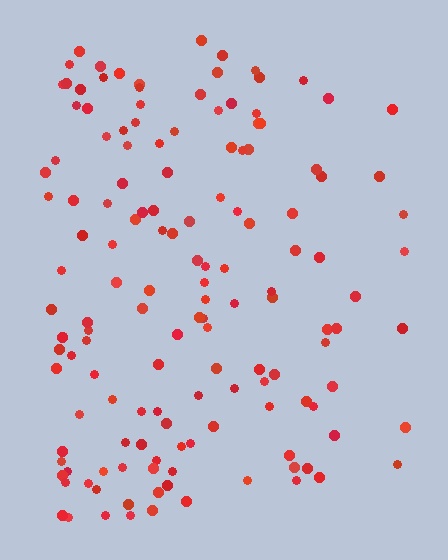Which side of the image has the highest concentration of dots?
The left.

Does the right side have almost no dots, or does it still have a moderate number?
Still a moderate number, just noticeably fewer than the left.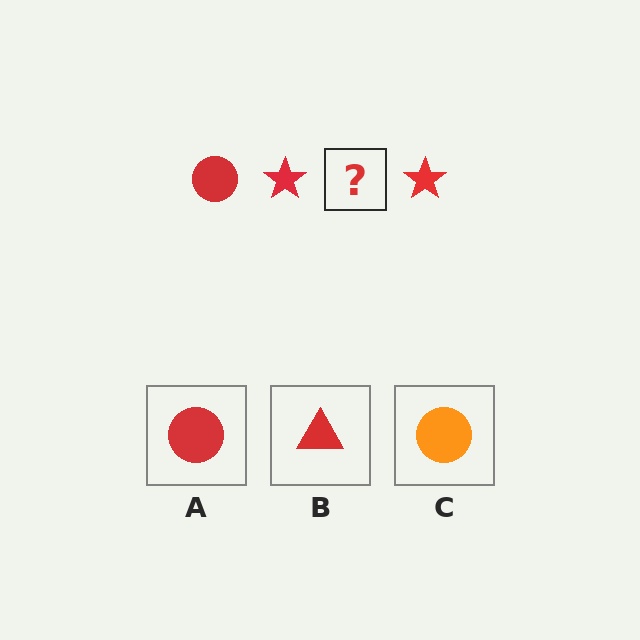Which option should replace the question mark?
Option A.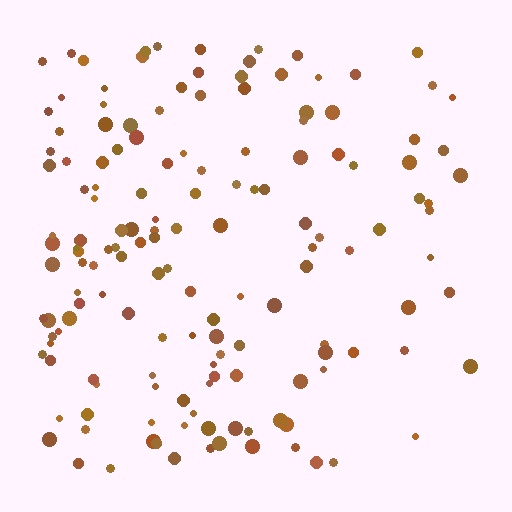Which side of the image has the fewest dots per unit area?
The right.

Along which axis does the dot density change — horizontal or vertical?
Horizontal.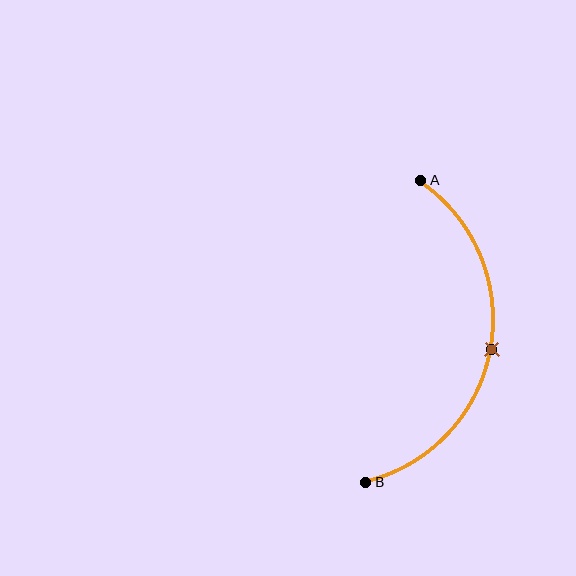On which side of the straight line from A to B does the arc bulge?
The arc bulges to the right of the straight line connecting A and B.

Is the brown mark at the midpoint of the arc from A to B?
Yes. The brown mark lies on the arc at equal arc-length from both A and B — it is the arc midpoint.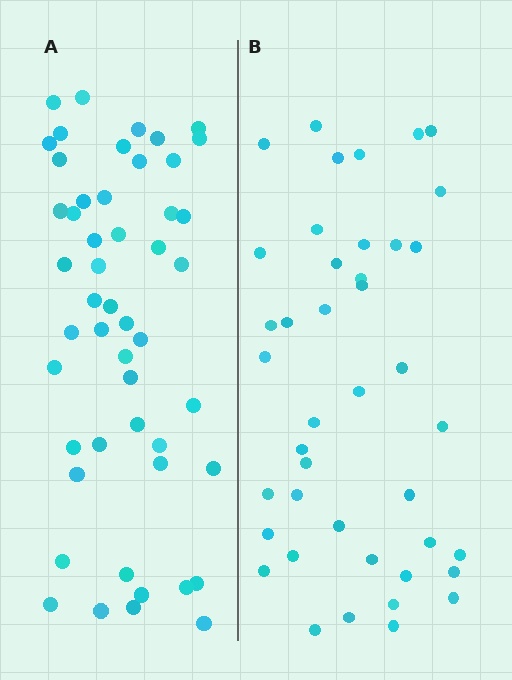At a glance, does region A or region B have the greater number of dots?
Region A (the left region) has more dots.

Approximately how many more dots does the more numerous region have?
Region A has roughly 8 or so more dots than region B.